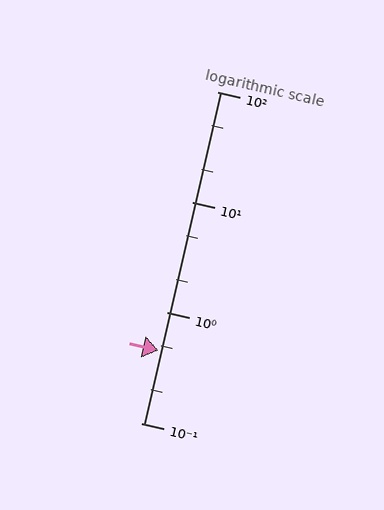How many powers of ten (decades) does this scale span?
The scale spans 3 decades, from 0.1 to 100.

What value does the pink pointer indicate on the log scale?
The pointer indicates approximately 0.45.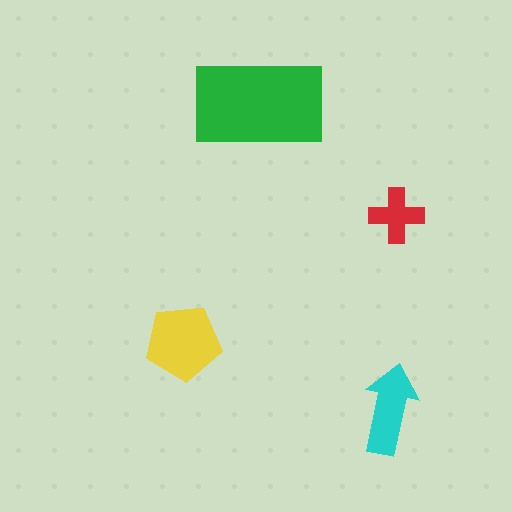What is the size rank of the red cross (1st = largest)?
4th.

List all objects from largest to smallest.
The green rectangle, the yellow pentagon, the cyan arrow, the red cross.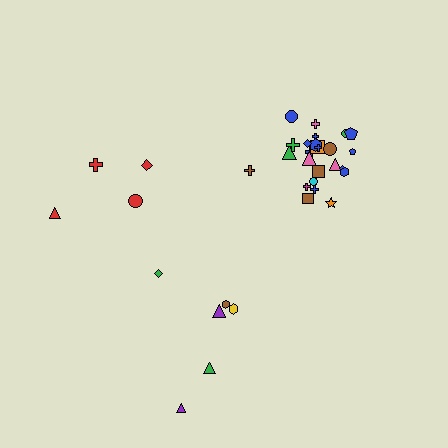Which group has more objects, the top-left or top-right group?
The top-right group.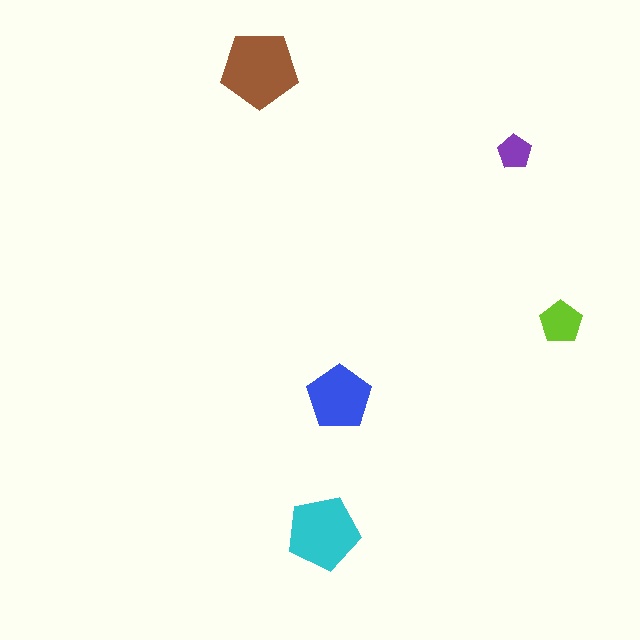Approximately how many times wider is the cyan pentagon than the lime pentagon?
About 1.5 times wider.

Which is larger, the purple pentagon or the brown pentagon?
The brown one.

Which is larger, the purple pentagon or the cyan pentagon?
The cyan one.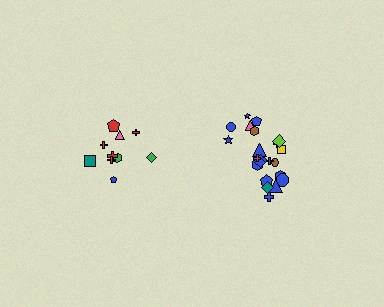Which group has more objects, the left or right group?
The right group.